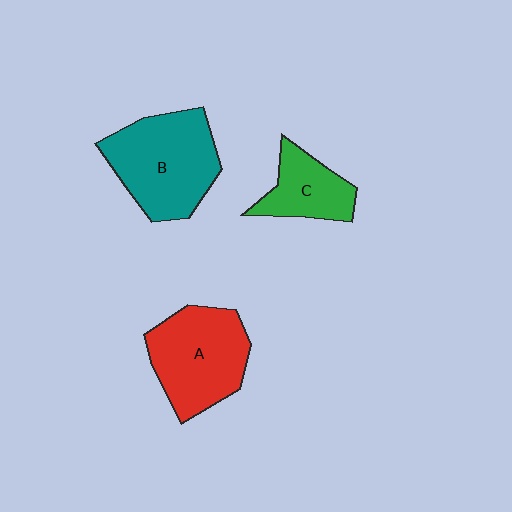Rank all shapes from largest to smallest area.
From largest to smallest: B (teal), A (red), C (green).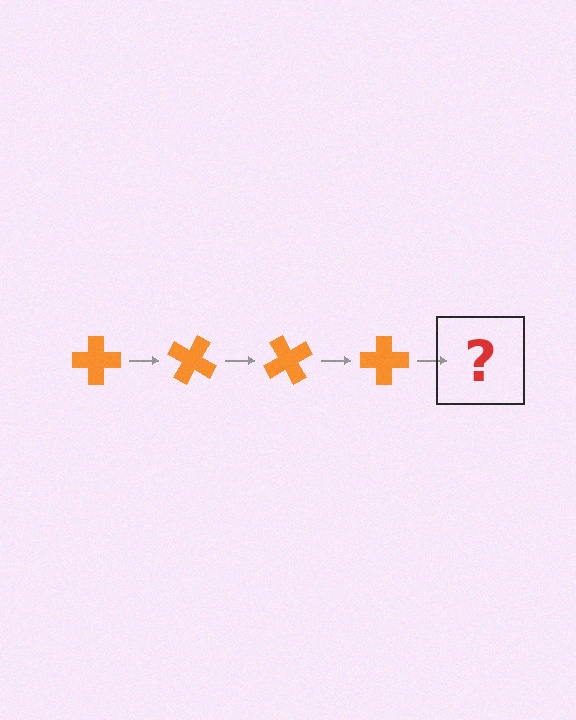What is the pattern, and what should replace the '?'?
The pattern is that the cross rotates 30 degrees each step. The '?' should be an orange cross rotated 120 degrees.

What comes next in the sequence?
The next element should be an orange cross rotated 120 degrees.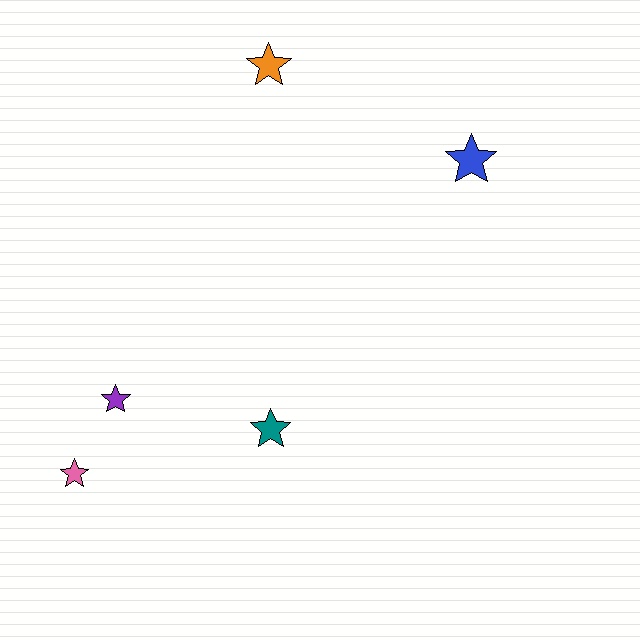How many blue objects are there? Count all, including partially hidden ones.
There is 1 blue object.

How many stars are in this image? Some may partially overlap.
There are 5 stars.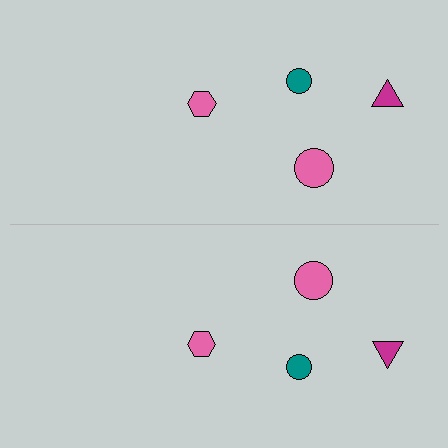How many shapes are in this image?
There are 8 shapes in this image.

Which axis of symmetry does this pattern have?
The pattern has a horizontal axis of symmetry running through the center of the image.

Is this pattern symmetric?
Yes, this pattern has bilateral (reflection) symmetry.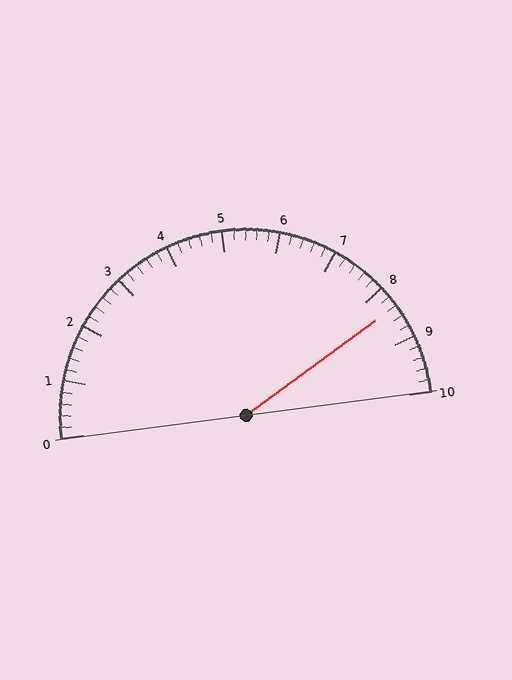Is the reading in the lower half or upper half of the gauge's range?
The reading is in the upper half of the range (0 to 10).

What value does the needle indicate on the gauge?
The needle indicates approximately 8.4.